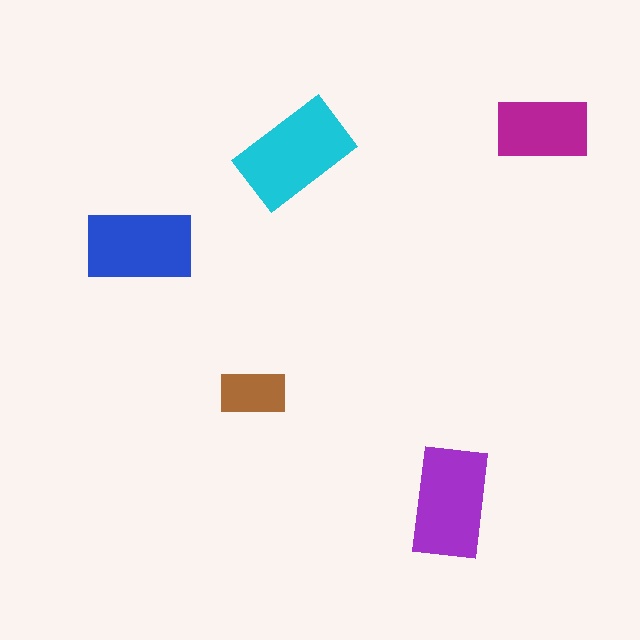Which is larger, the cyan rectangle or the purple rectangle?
The cyan one.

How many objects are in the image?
There are 5 objects in the image.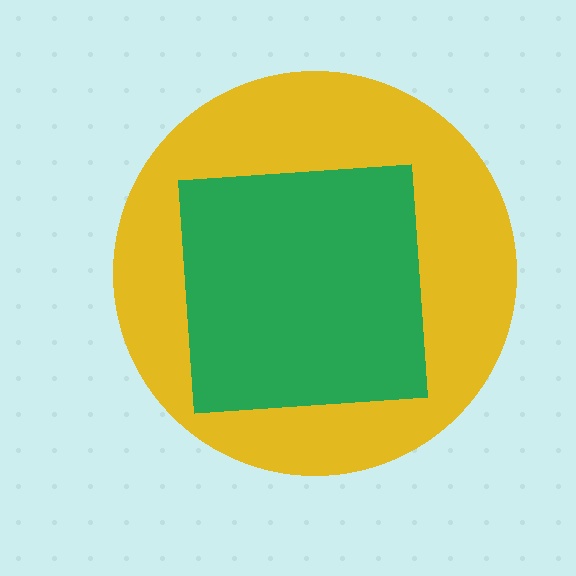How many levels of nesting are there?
2.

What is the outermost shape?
The yellow circle.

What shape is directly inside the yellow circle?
The green square.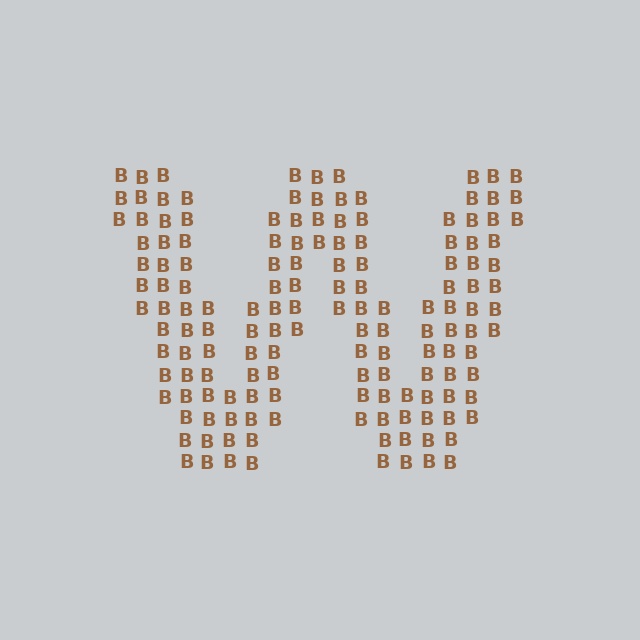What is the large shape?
The large shape is the letter W.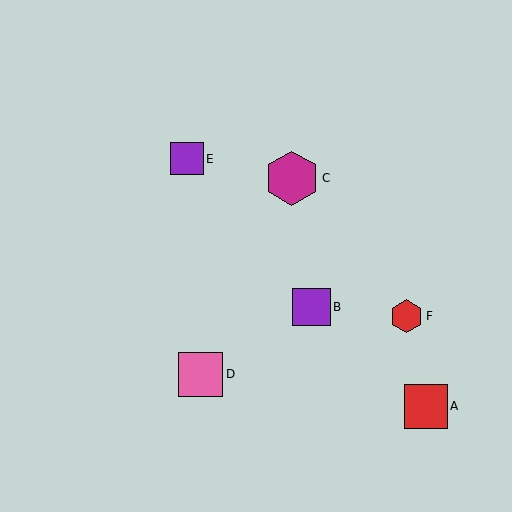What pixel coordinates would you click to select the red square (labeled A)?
Click at (426, 406) to select the red square A.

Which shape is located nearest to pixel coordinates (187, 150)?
The purple square (labeled E) at (187, 159) is nearest to that location.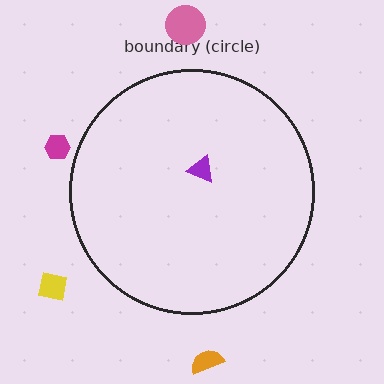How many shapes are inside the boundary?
1 inside, 4 outside.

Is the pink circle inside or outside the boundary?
Outside.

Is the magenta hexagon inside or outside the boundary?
Outside.